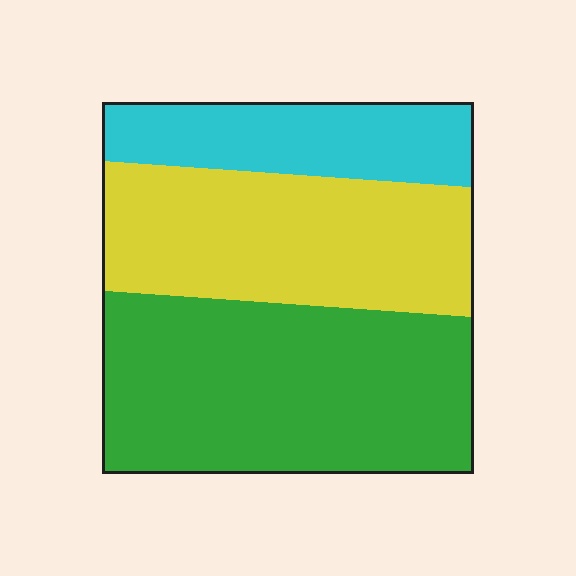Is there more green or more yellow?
Green.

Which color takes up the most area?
Green, at roughly 45%.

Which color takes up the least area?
Cyan, at roughly 20%.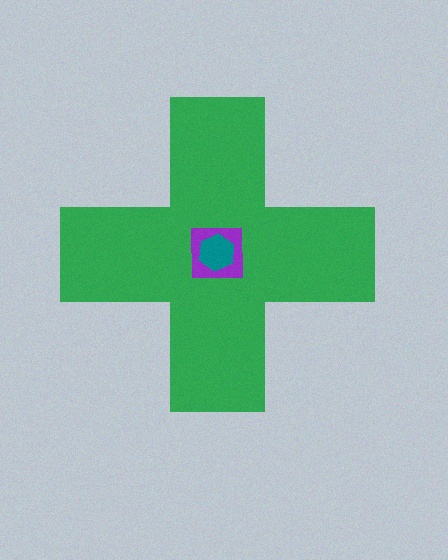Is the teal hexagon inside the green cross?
Yes.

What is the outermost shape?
The green cross.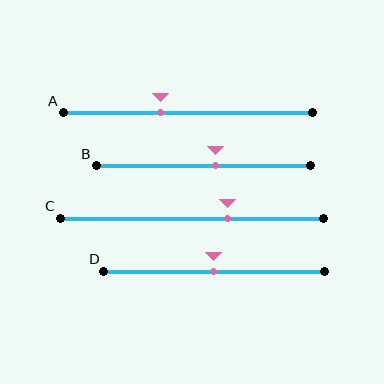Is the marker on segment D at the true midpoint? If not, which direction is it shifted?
Yes, the marker on segment D is at the true midpoint.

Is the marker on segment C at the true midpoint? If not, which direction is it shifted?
No, the marker on segment C is shifted to the right by about 13% of the segment length.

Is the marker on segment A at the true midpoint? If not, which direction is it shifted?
No, the marker on segment A is shifted to the left by about 11% of the segment length.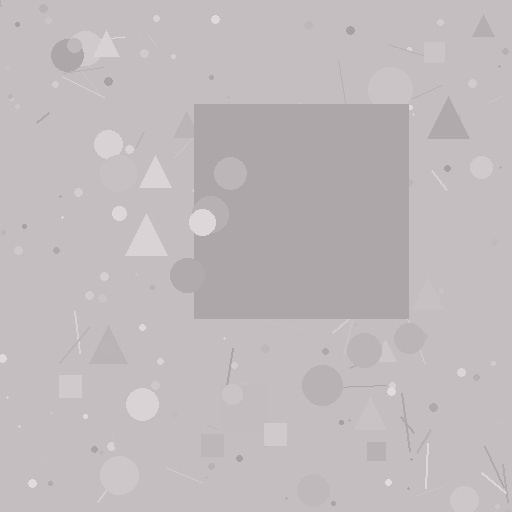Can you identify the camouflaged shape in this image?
The camouflaged shape is a square.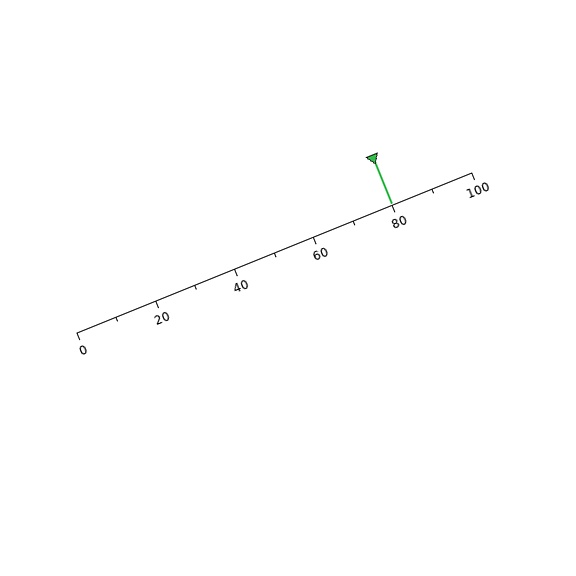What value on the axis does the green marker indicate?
The marker indicates approximately 80.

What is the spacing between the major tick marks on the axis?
The major ticks are spaced 20 apart.